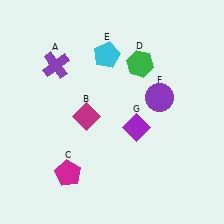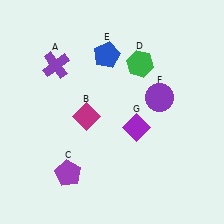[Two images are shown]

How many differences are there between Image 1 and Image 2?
There are 2 differences between the two images.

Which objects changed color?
C changed from magenta to purple. E changed from cyan to blue.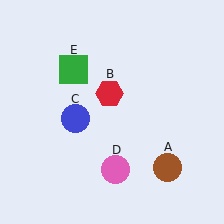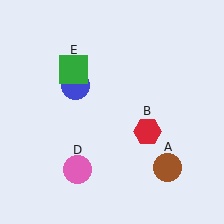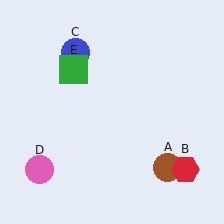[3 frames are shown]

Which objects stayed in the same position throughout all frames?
Brown circle (object A) and green square (object E) remained stationary.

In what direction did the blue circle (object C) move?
The blue circle (object C) moved up.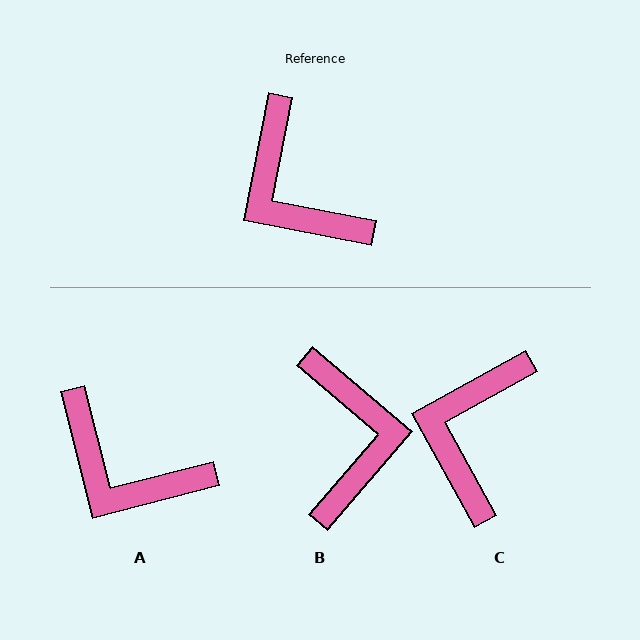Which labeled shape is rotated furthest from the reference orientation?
B, about 150 degrees away.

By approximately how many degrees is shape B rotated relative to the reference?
Approximately 150 degrees counter-clockwise.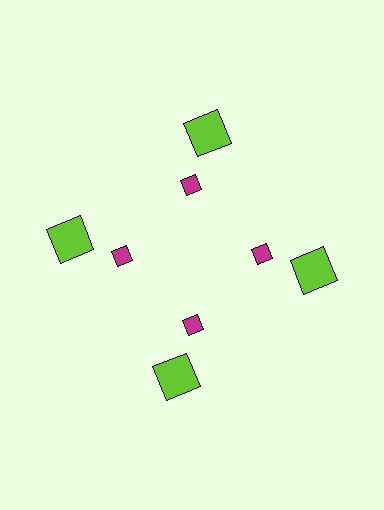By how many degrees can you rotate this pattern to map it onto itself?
The pattern maps onto itself every 90 degrees of rotation.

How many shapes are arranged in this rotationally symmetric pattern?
There are 8 shapes, arranged in 4 groups of 2.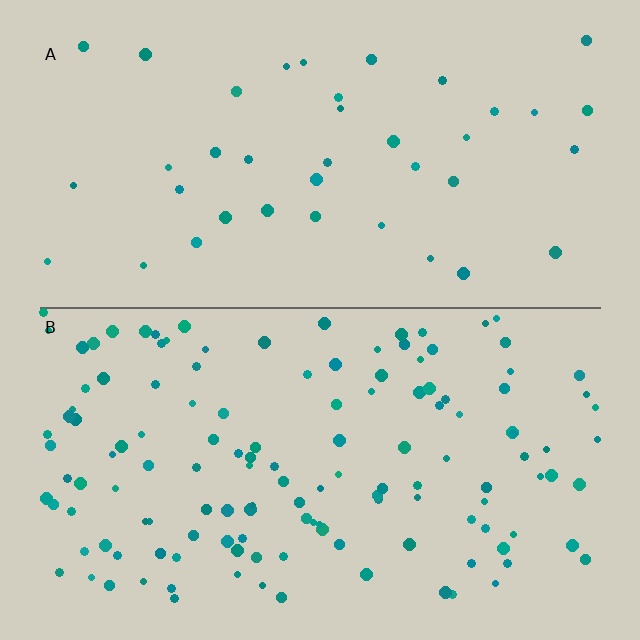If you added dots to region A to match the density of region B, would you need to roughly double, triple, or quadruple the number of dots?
Approximately triple.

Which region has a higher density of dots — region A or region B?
B (the bottom).